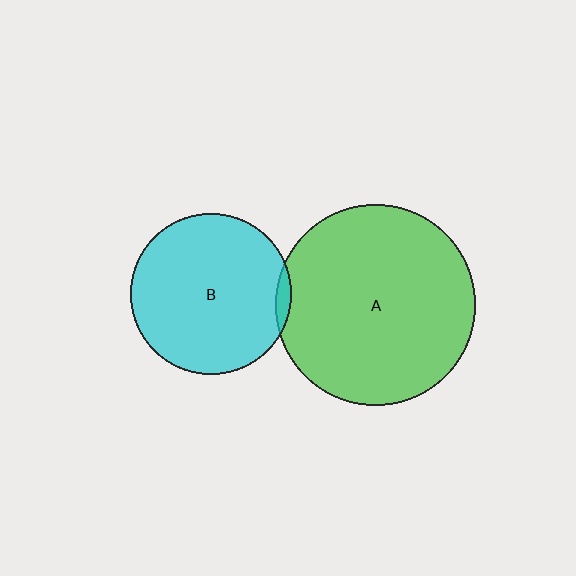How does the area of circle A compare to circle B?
Approximately 1.6 times.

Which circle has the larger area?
Circle A (green).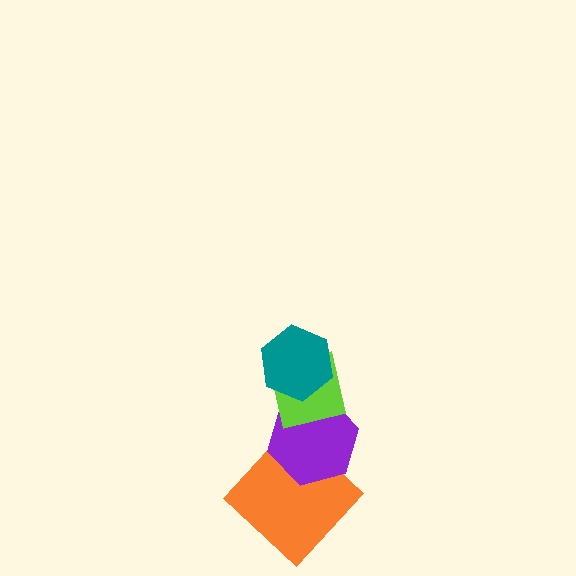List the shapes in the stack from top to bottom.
From top to bottom: the teal hexagon, the lime square, the purple hexagon, the orange diamond.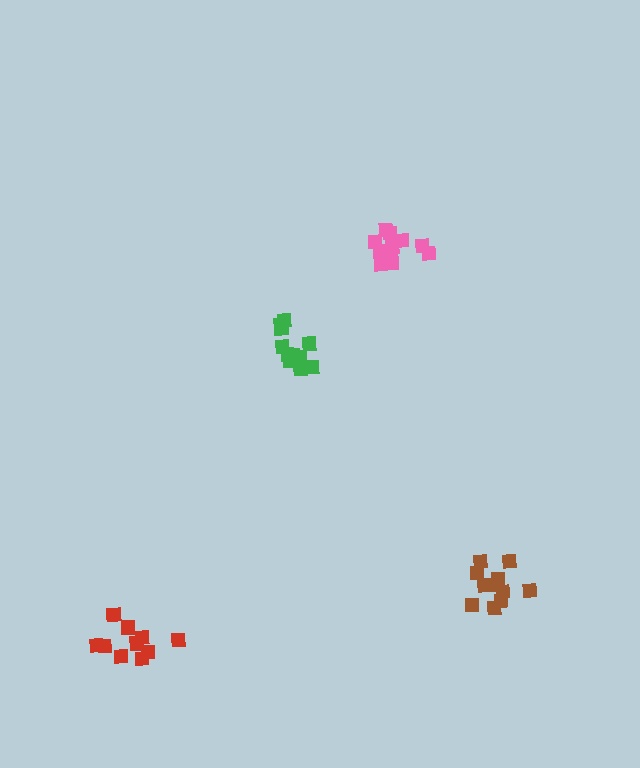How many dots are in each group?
Group 1: 12 dots, Group 2: 11 dots, Group 3: 11 dots, Group 4: 10 dots (44 total).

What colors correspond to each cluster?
The clusters are colored: green, pink, brown, red.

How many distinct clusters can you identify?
There are 4 distinct clusters.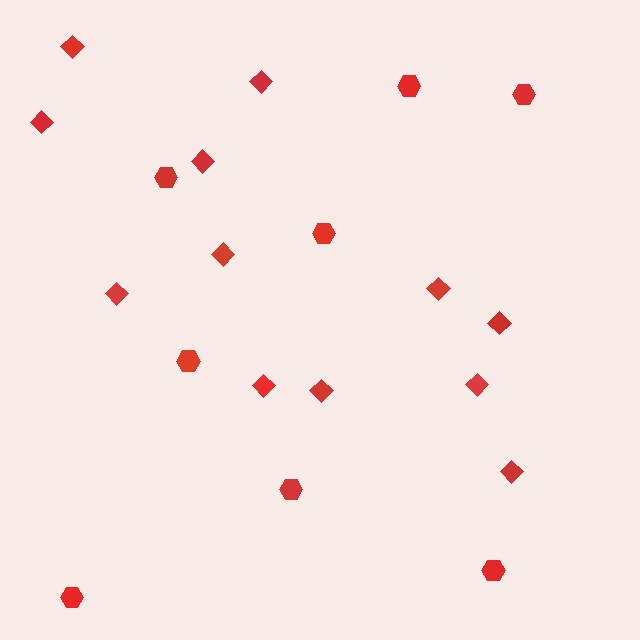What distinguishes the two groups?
There are 2 groups: one group of diamonds (12) and one group of hexagons (8).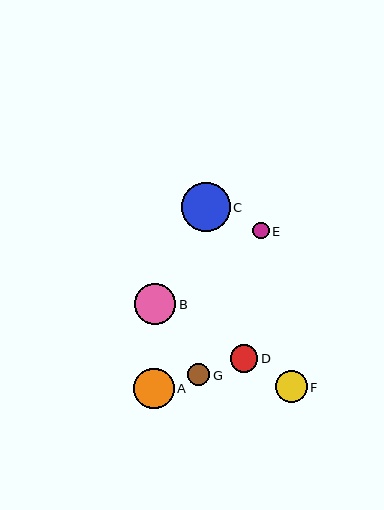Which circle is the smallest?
Circle E is the smallest with a size of approximately 16 pixels.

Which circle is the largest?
Circle C is the largest with a size of approximately 49 pixels.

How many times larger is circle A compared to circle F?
Circle A is approximately 1.3 times the size of circle F.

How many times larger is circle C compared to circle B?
Circle C is approximately 1.2 times the size of circle B.